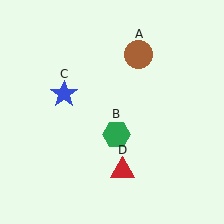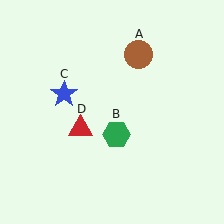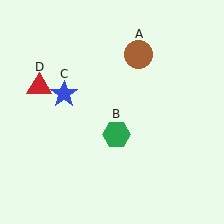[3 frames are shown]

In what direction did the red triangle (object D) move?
The red triangle (object D) moved up and to the left.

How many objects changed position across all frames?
1 object changed position: red triangle (object D).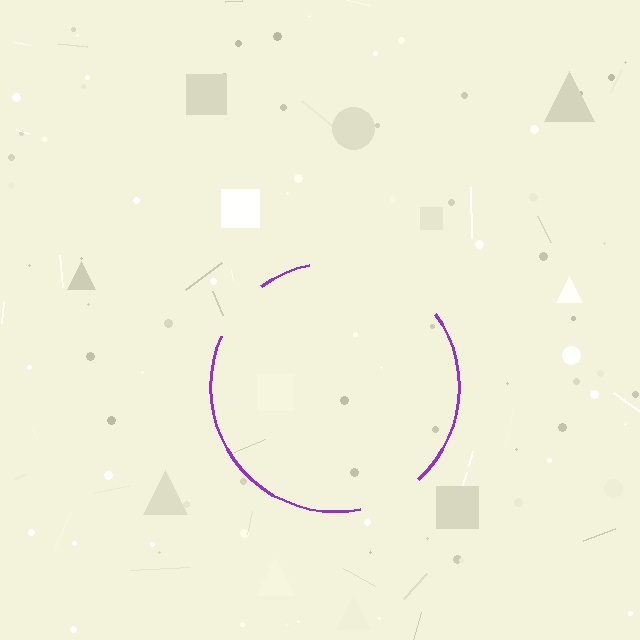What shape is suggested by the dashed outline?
The dashed outline suggests a circle.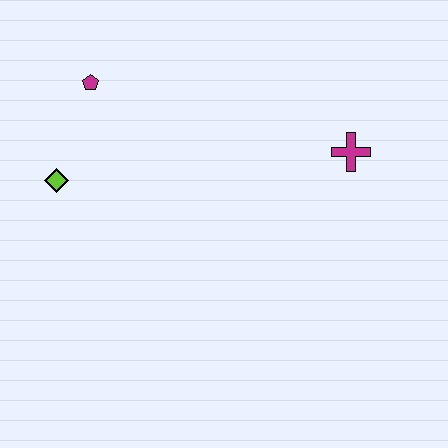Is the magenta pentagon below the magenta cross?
No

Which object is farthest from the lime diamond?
The magenta cross is farthest from the lime diamond.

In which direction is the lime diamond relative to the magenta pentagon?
The lime diamond is below the magenta pentagon.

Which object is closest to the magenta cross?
The magenta pentagon is closest to the magenta cross.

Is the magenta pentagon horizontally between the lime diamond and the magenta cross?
Yes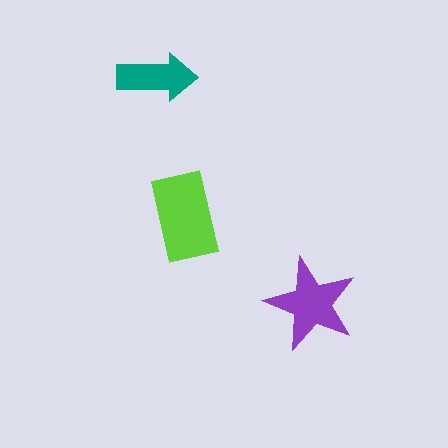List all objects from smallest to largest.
The teal arrow, the purple star, the lime rectangle.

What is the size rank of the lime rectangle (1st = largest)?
1st.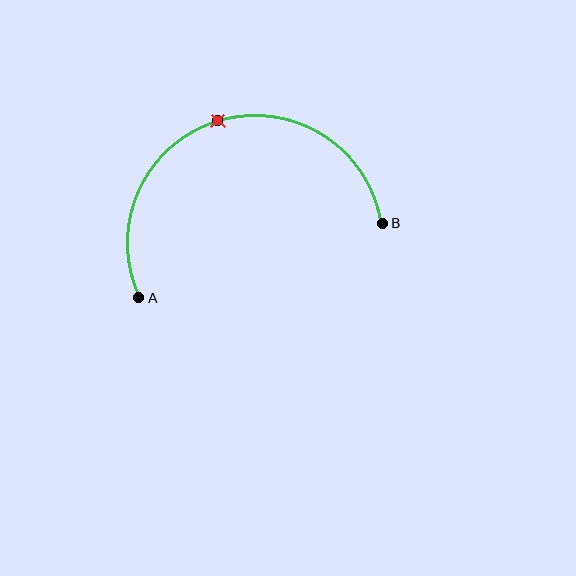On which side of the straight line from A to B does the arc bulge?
The arc bulges above the straight line connecting A and B.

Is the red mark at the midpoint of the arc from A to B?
Yes. The red mark lies on the arc at equal arc-length from both A and B — it is the arc midpoint.